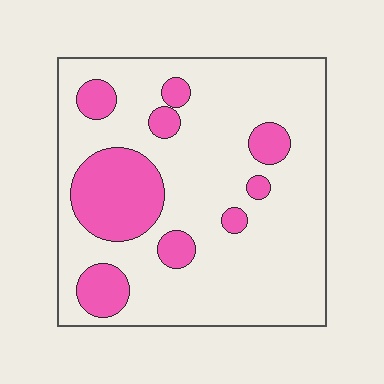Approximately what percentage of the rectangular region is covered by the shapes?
Approximately 20%.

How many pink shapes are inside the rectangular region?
9.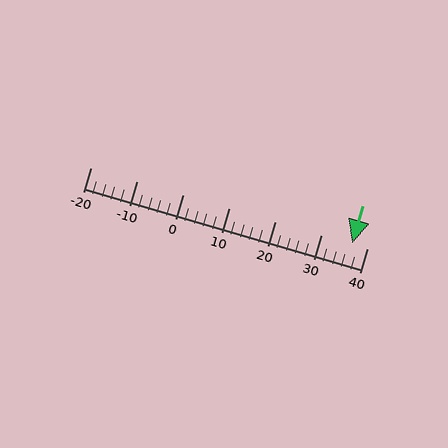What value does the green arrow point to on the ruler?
The green arrow points to approximately 37.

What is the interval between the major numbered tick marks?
The major tick marks are spaced 10 units apart.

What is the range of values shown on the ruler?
The ruler shows values from -20 to 40.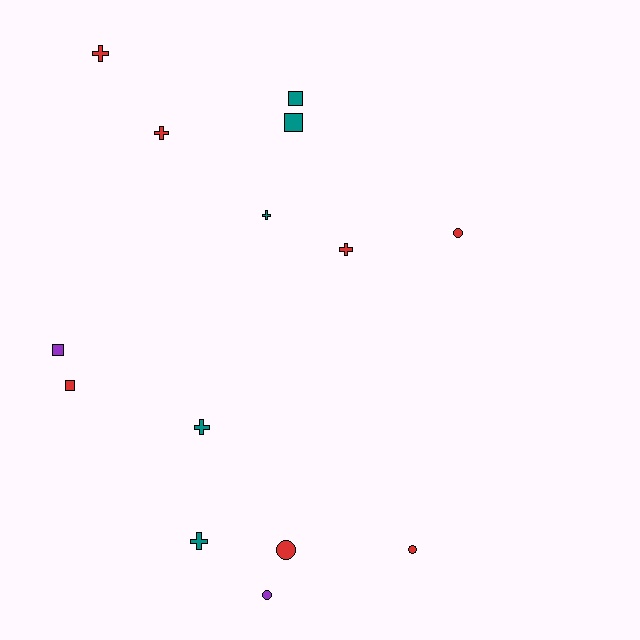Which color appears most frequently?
Red, with 7 objects.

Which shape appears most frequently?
Cross, with 6 objects.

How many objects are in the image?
There are 14 objects.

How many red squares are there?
There is 1 red square.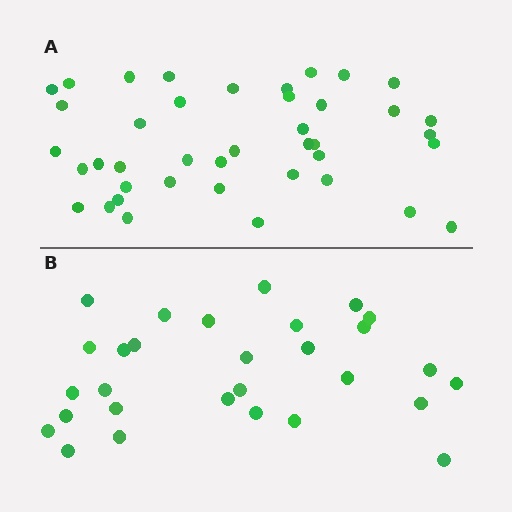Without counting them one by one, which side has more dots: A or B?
Region A (the top region) has more dots.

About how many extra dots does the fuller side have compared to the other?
Region A has roughly 12 or so more dots than region B.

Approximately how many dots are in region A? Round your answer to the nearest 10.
About 40 dots. (The exact count is 41, which rounds to 40.)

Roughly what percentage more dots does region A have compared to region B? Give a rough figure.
About 40% more.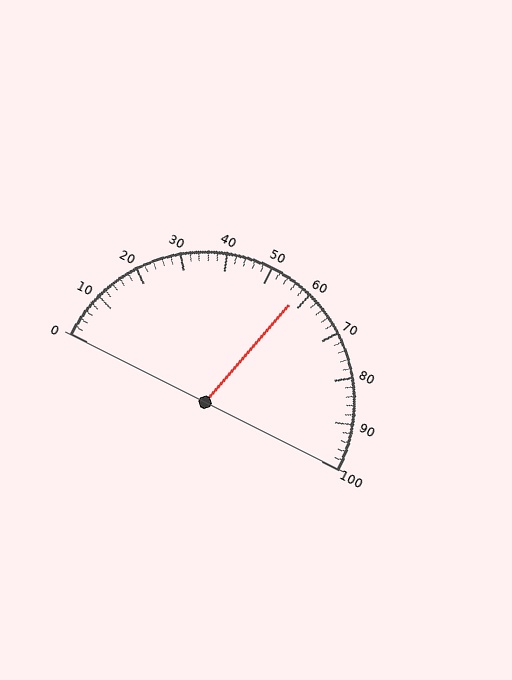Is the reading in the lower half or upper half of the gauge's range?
The reading is in the upper half of the range (0 to 100).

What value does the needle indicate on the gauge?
The needle indicates approximately 58.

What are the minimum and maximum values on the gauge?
The gauge ranges from 0 to 100.